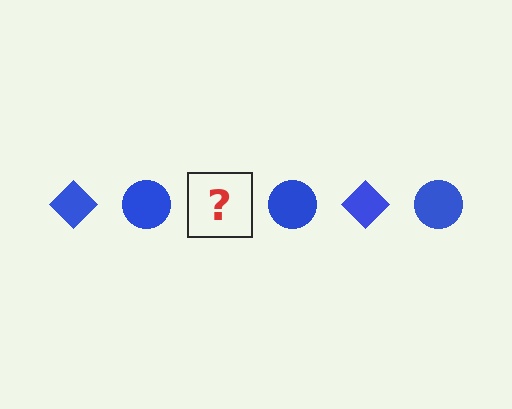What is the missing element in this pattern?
The missing element is a blue diamond.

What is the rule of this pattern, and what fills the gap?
The rule is that the pattern cycles through diamond, circle shapes in blue. The gap should be filled with a blue diamond.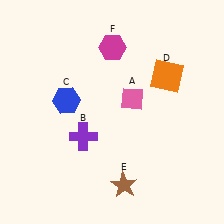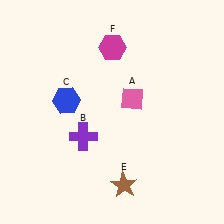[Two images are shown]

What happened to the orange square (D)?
The orange square (D) was removed in Image 2. It was in the top-right area of Image 1.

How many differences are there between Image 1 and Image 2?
There is 1 difference between the two images.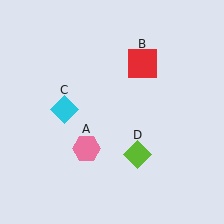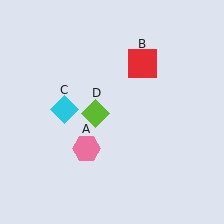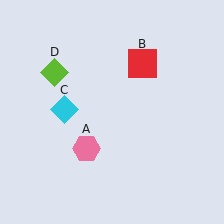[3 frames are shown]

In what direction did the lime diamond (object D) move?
The lime diamond (object D) moved up and to the left.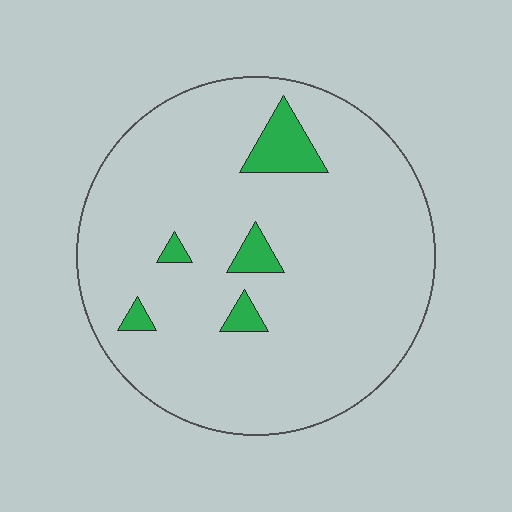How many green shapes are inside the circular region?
5.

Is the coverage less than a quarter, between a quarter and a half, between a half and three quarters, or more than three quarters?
Less than a quarter.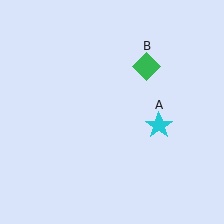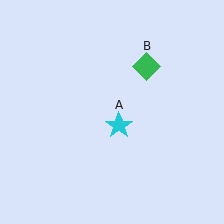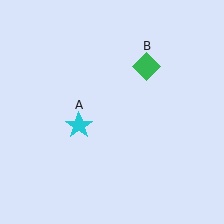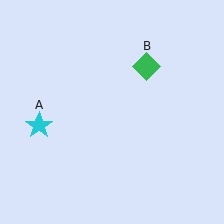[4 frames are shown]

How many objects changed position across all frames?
1 object changed position: cyan star (object A).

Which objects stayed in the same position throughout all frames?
Green diamond (object B) remained stationary.